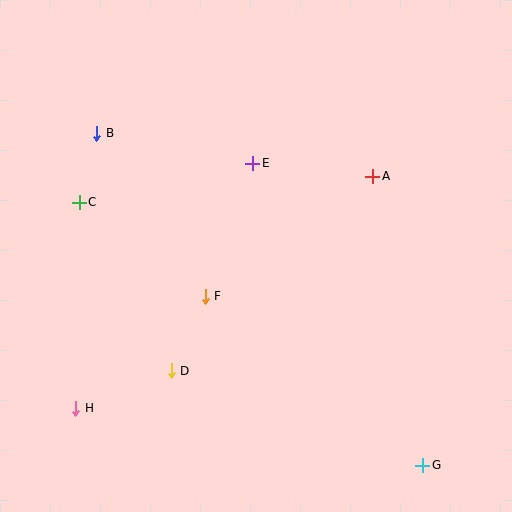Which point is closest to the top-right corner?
Point A is closest to the top-right corner.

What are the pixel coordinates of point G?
Point G is at (423, 465).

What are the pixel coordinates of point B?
Point B is at (97, 133).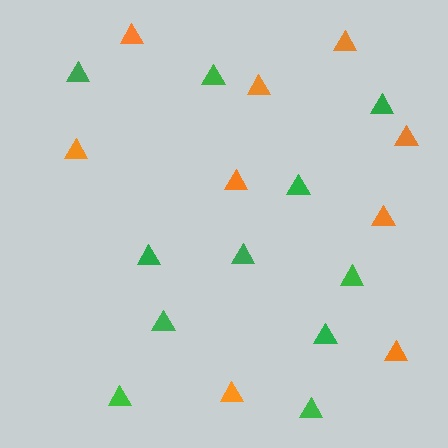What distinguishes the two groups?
There are 2 groups: one group of green triangles (11) and one group of orange triangles (9).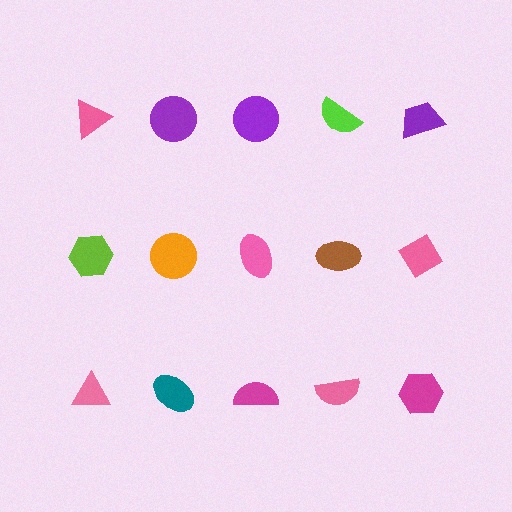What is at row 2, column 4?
A brown ellipse.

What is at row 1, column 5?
A purple trapezoid.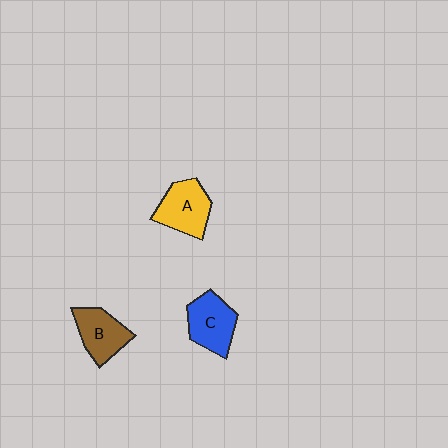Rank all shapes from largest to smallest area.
From largest to smallest: C (blue), A (yellow), B (brown).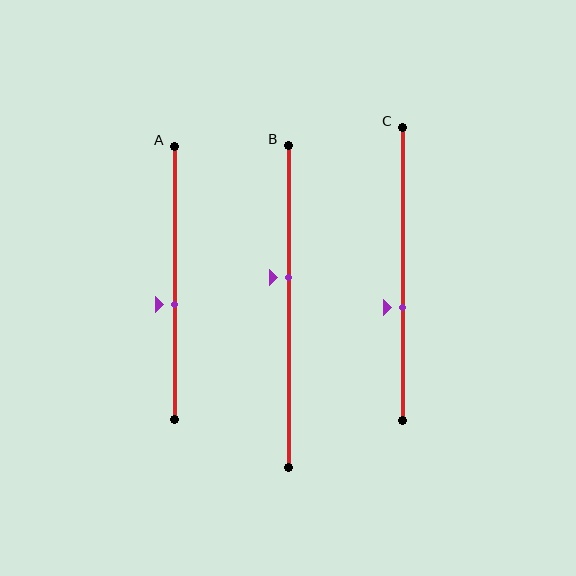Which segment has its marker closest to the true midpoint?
Segment A has its marker closest to the true midpoint.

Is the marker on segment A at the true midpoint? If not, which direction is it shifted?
No, the marker on segment A is shifted downward by about 8% of the segment length.